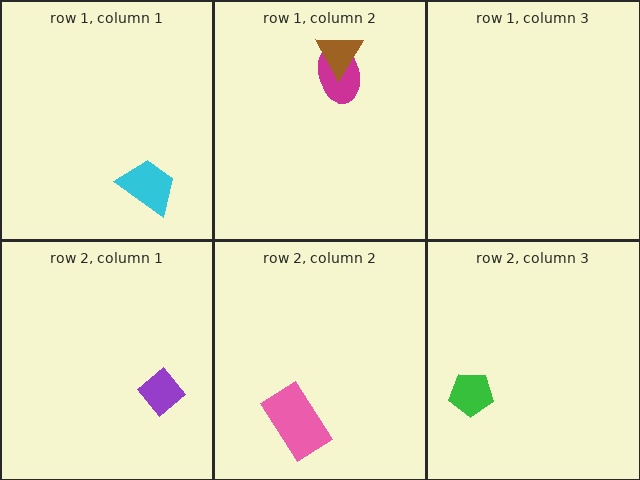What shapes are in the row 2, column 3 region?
The green pentagon.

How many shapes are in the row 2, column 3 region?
1.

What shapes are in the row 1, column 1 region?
The cyan trapezoid.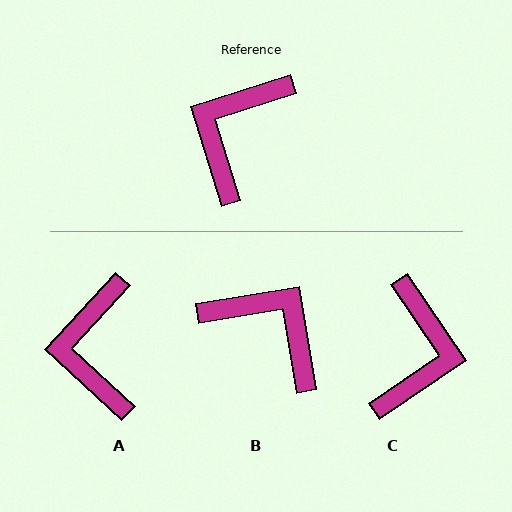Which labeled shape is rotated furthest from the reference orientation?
C, about 163 degrees away.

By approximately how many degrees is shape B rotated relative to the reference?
Approximately 98 degrees clockwise.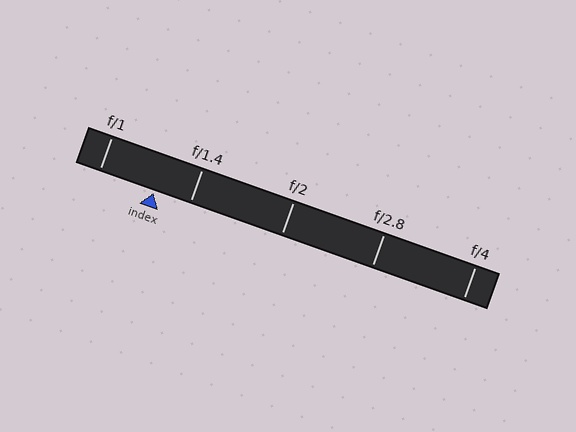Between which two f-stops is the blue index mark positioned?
The index mark is between f/1 and f/1.4.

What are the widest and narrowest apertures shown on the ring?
The widest aperture shown is f/1 and the narrowest is f/4.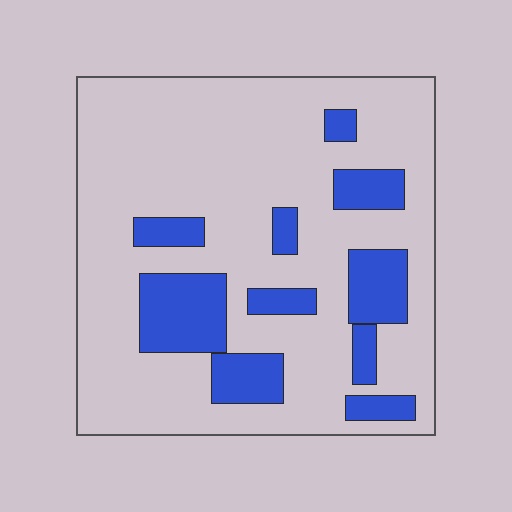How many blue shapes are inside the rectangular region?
10.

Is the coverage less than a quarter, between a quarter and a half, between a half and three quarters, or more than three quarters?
Less than a quarter.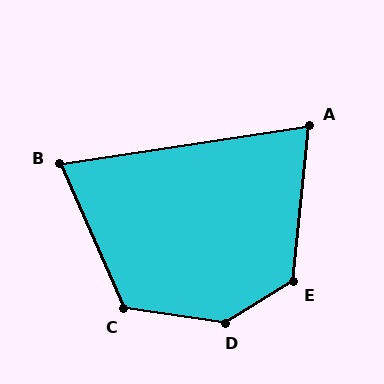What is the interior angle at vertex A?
Approximately 75 degrees (acute).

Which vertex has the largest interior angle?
D, at approximately 141 degrees.